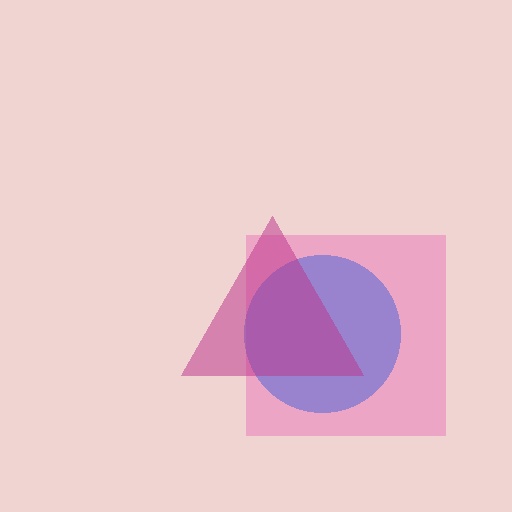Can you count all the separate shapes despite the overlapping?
Yes, there are 3 separate shapes.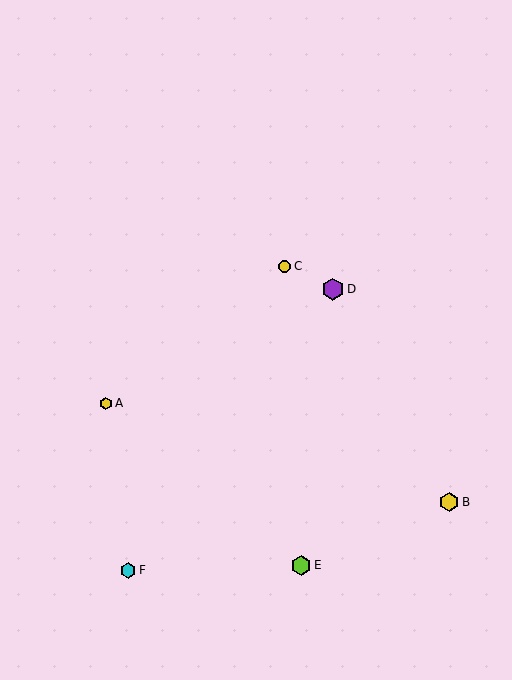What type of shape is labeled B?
Shape B is a yellow hexagon.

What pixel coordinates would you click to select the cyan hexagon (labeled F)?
Click at (128, 570) to select the cyan hexagon F.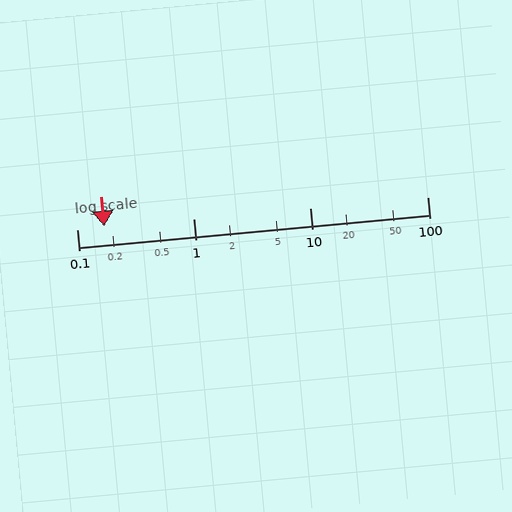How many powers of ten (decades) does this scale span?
The scale spans 3 decades, from 0.1 to 100.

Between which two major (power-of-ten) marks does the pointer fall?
The pointer is between 0.1 and 1.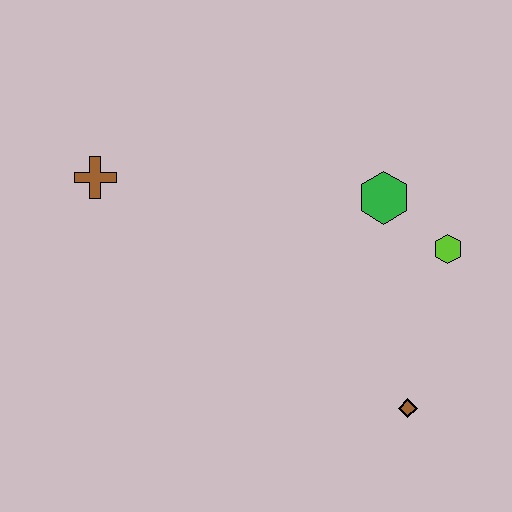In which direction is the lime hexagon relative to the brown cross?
The lime hexagon is to the right of the brown cross.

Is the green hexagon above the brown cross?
No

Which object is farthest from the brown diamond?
The brown cross is farthest from the brown diamond.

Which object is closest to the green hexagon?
The lime hexagon is closest to the green hexagon.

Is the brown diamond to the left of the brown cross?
No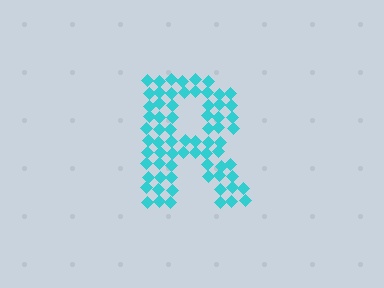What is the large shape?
The large shape is the letter R.